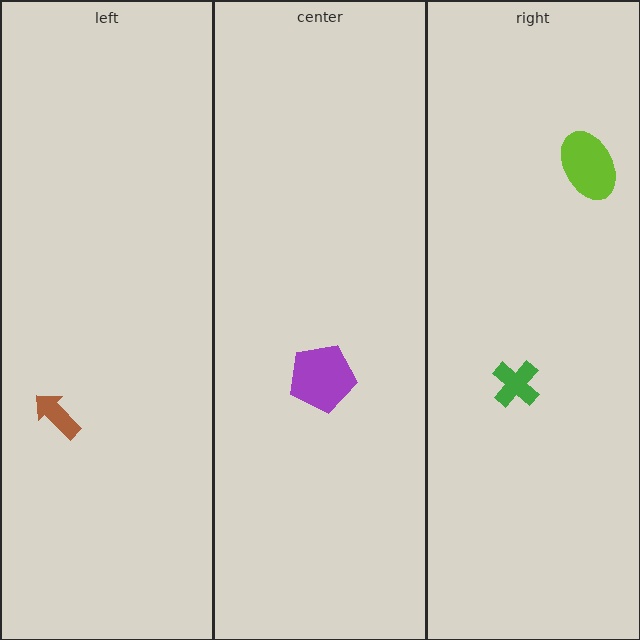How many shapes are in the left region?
1.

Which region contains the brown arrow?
The left region.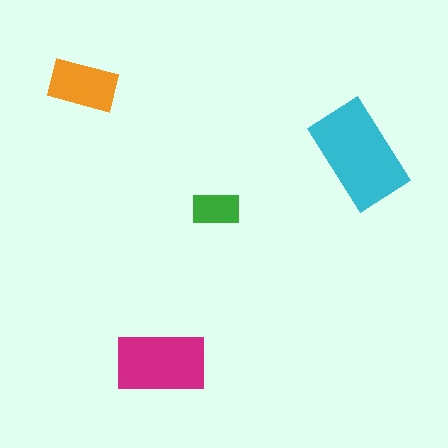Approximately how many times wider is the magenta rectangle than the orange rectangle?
About 1.5 times wider.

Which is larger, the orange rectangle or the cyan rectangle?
The cyan one.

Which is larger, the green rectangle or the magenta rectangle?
The magenta one.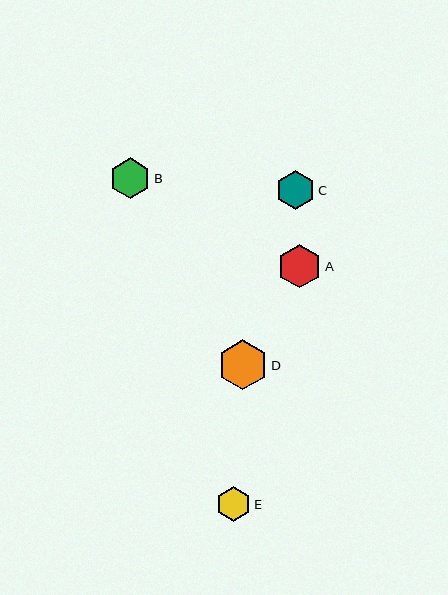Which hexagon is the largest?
Hexagon D is the largest with a size of approximately 49 pixels.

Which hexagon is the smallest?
Hexagon E is the smallest with a size of approximately 35 pixels.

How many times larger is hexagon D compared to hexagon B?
Hexagon D is approximately 1.2 times the size of hexagon B.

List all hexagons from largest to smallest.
From largest to smallest: D, A, B, C, E.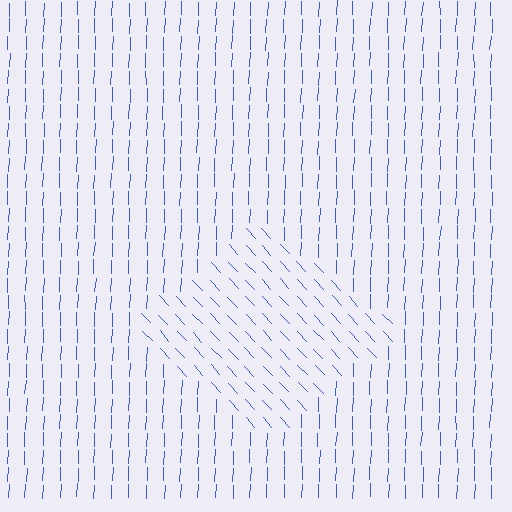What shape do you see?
I see a diamond.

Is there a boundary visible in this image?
Yes, there is a texture boundary formed by a change in line orientation.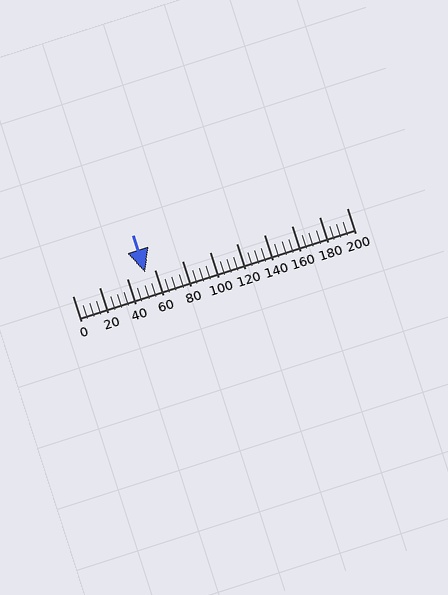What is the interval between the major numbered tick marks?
The major tick marks are spaced 20 units apart.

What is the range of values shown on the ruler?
The ruler shows values from 0 to 200.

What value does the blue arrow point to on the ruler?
The blue arrow points to approximately 53.